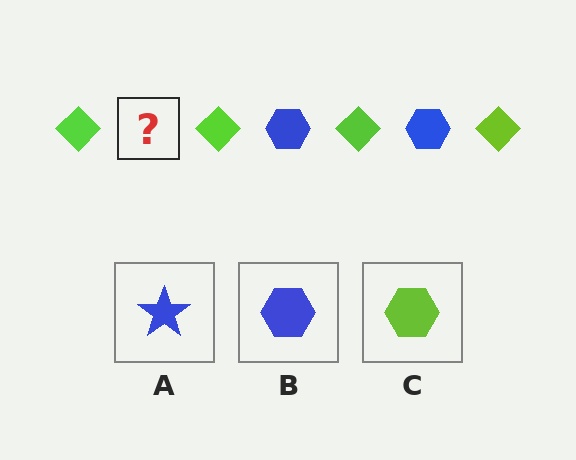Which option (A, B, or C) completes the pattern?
B.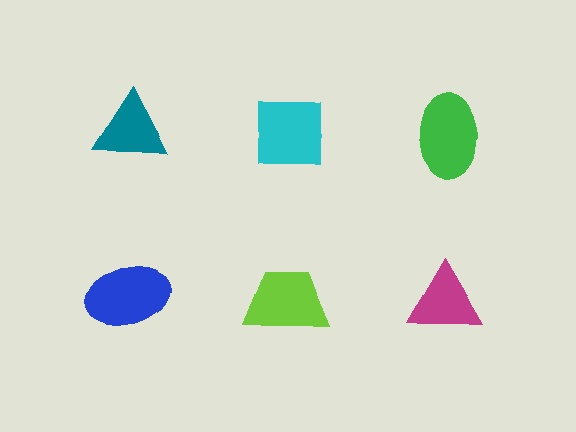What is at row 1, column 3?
A green ellipse.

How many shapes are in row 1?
3 shapes.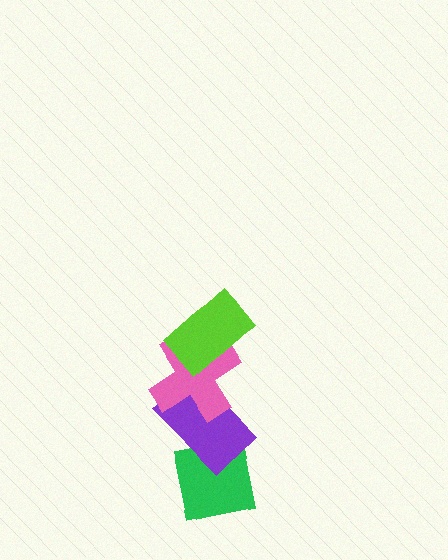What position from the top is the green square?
The green square is 4th from the top.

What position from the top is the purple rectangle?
The purple rectangle is 3rd from the top.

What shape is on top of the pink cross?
The lime rectangle is on top of the pink cross.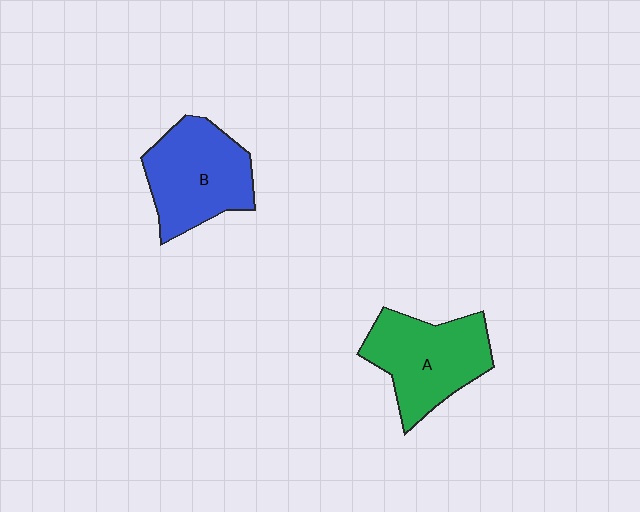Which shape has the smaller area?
Shape A (green).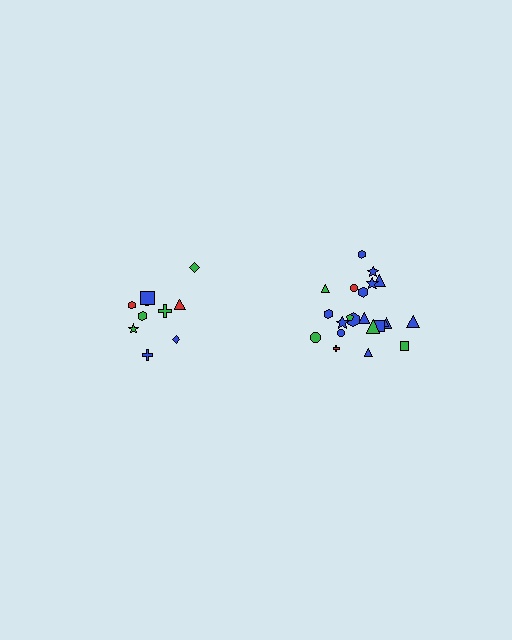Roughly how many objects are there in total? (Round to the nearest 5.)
Roughly 30 objects in total.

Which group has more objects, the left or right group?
The right group.